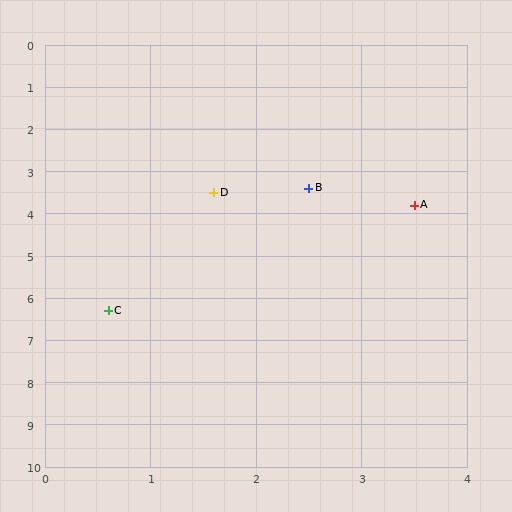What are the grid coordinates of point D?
Point D is at approximately (1.6, 3.5).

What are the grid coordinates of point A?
Point A is at approximately (3.5, 3.8).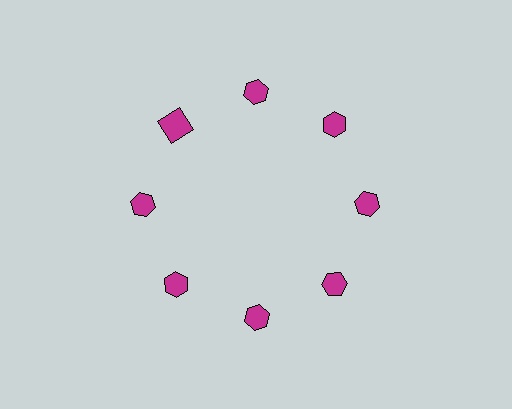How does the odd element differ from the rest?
It has a different shape: square instead of hexagon.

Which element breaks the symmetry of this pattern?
The magenta square at roughly the 10 o'clock position breaks the symmetry. All other shapes are magenta hexagons.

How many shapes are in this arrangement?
There are 8 shapes arranged in a ring pattern.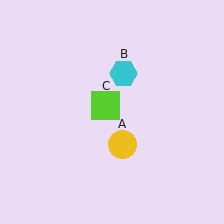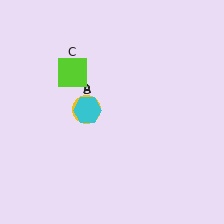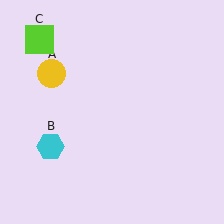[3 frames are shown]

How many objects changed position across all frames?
3 objects changed position: yellow circle (object A), cyan hexagon (object B), lime square (object C).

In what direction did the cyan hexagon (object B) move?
The cyan hexagon (object B) moved down and to the left.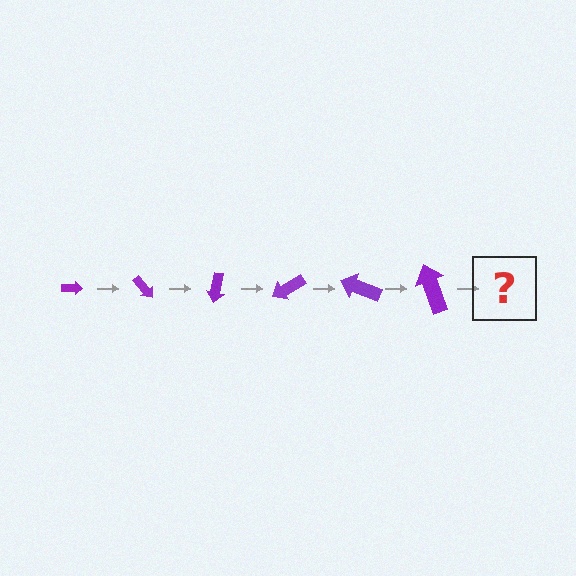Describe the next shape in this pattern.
It should be an arrow, larger than the previous one and rotated 300 degrees from the start.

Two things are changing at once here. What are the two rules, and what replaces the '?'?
The two rules are that the arrow grows larger each step and it rotates 50 degrees each step. The '?' should be an arrow, larger than the previous one and rotated 300 degrees from the start.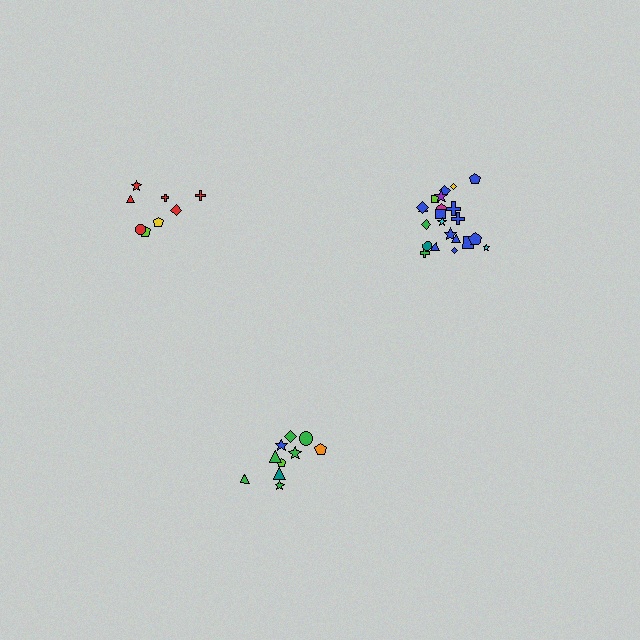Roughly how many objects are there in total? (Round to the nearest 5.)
Roughly 40 objects in total.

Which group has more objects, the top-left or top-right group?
The top-right group.